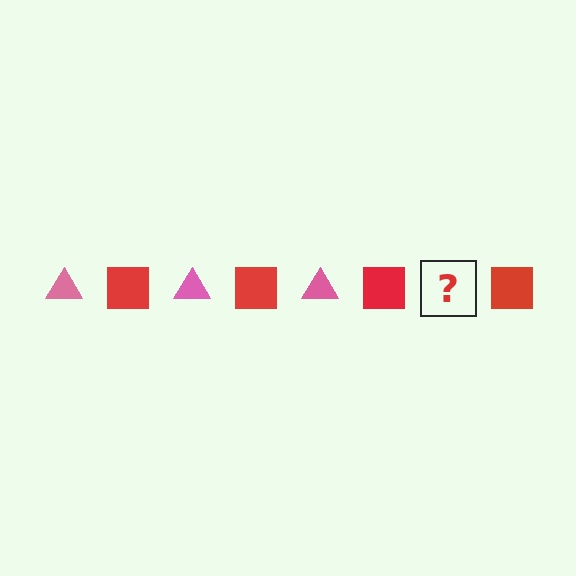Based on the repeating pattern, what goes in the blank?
The blank should be a pink triangle.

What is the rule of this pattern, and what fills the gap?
The rule is that the pattern alternates between pink triangle and red square. The gap should be filled with a pink triangle.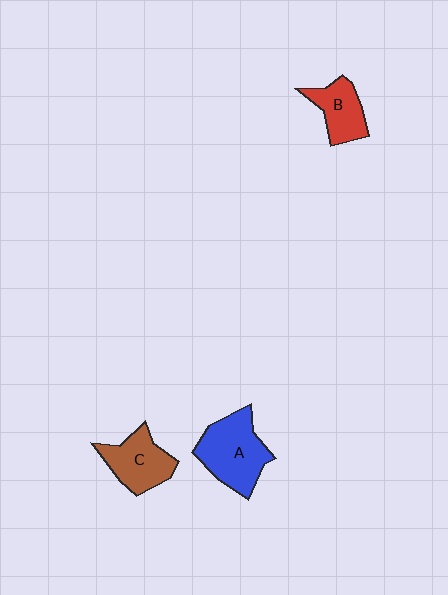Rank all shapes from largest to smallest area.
From largest to smallest: A (blue), C (brown), B (red).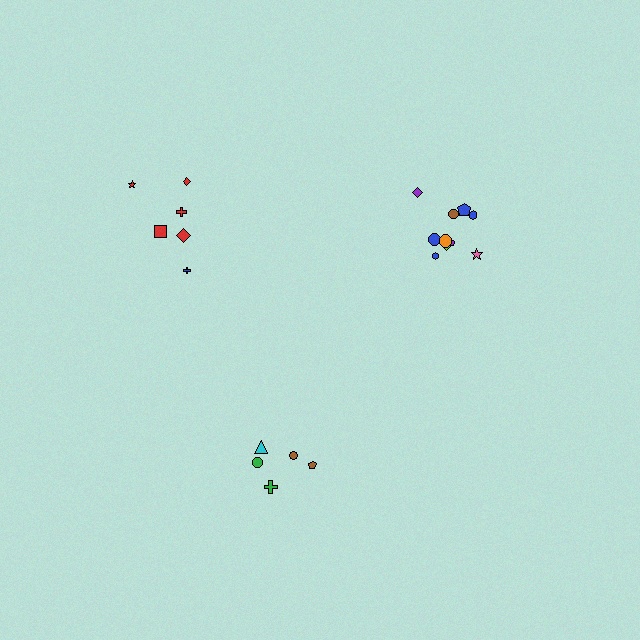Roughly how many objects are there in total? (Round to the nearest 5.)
Roughly 20 objects in total.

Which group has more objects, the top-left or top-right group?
The top-right group.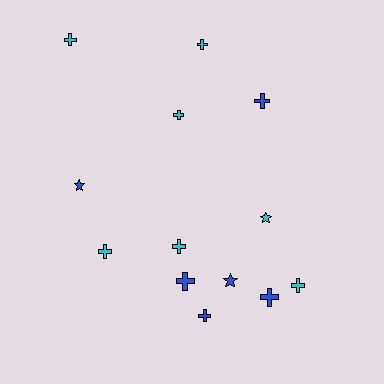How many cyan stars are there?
There is 1 cyan star.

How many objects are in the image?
There are 13 objects.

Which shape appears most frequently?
Cross, with 10 objects.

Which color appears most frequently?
Cyan, with 7 objects.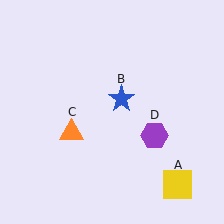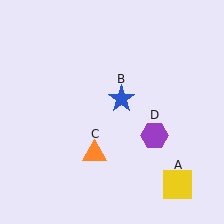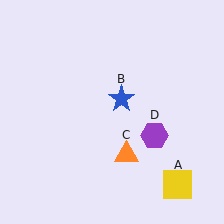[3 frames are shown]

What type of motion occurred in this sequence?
The orange triangle (object C) rotated counterclockwise around the center of the scene.